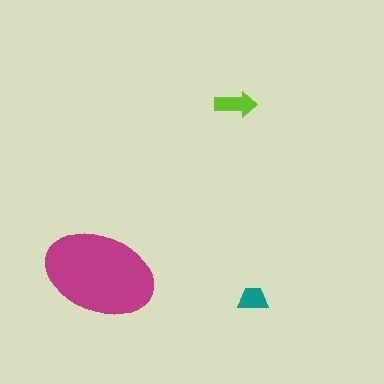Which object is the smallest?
The teal trapezoid.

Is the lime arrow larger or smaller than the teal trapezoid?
Larger.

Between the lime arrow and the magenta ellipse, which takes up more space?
The magenta ellipse.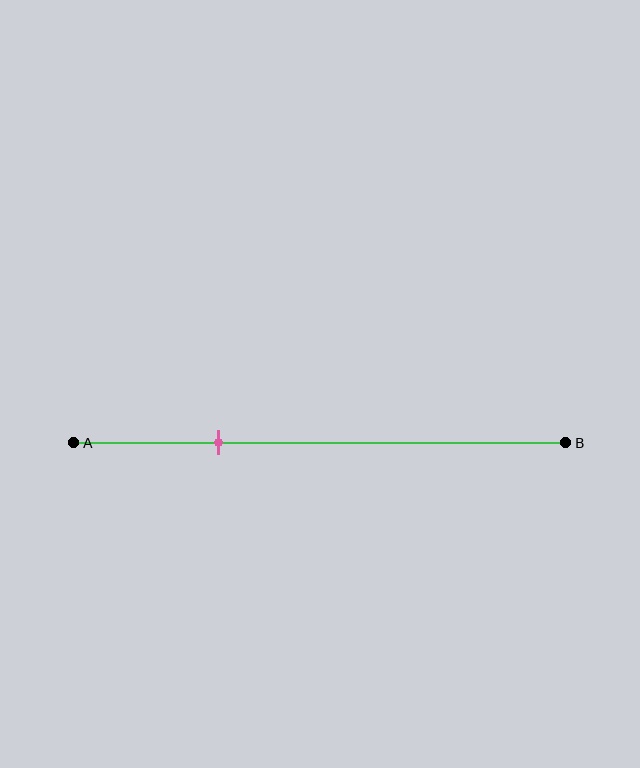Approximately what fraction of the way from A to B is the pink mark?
The pink mark is approximately 30% of the way from A to B.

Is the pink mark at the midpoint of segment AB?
No, the mark is at about 30% from A, not at the 50% midpoint.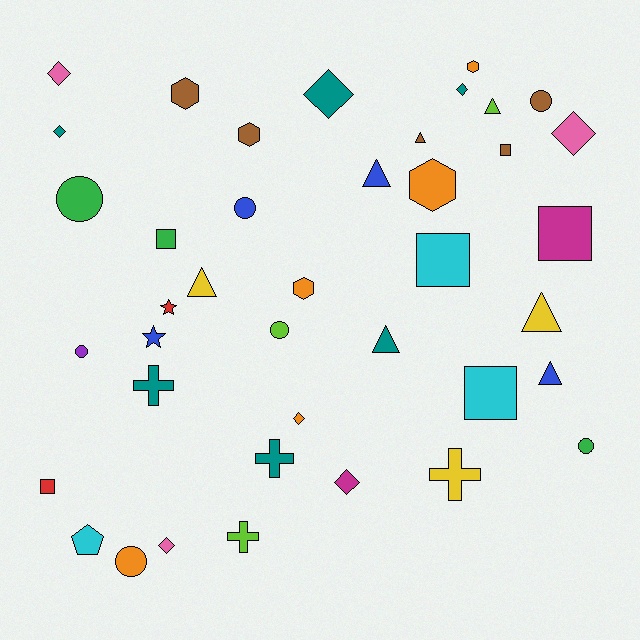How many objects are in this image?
There are 40 objects.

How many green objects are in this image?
There are 3 green objects.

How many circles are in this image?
There are 7 circles.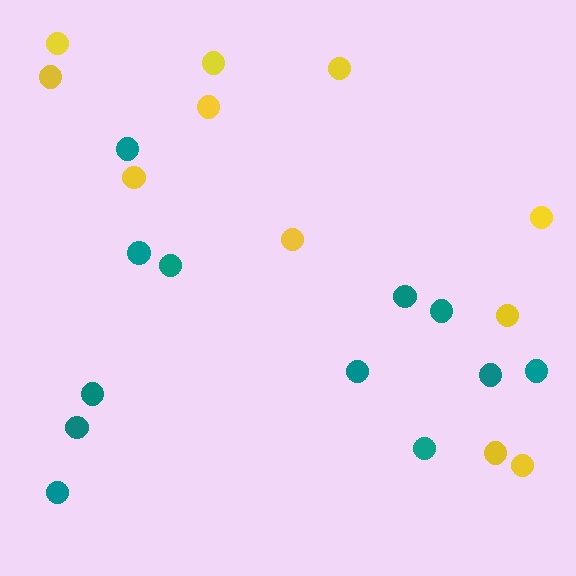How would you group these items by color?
There are 2 groups: one group of yellow circles (11) and one group of teal circles (12).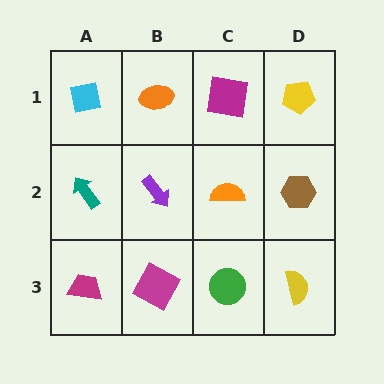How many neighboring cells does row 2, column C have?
4.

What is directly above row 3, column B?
A purple arrow.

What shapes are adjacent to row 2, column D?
A yellow pentagon (row 1, column D), a yellow semicircle (row 3, column D), an orange semicircle (row 2, column C).